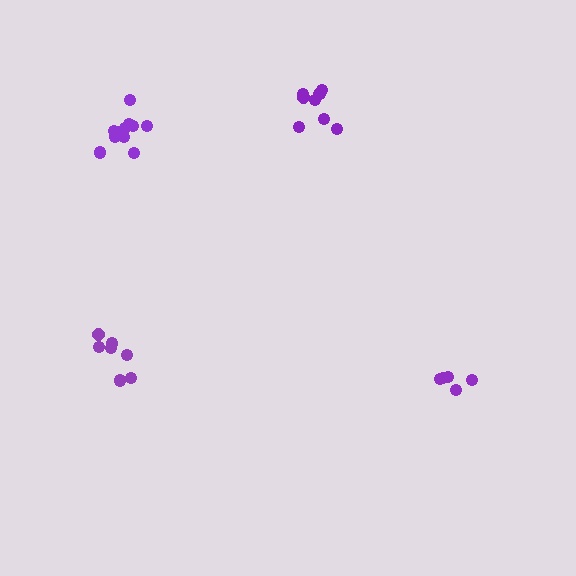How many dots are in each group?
Group 1: 11 dots, Group 2: 8 dots, Group 3: 7 dots, Group 4: 5 dots (31 total).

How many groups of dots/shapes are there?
There are 4 groups.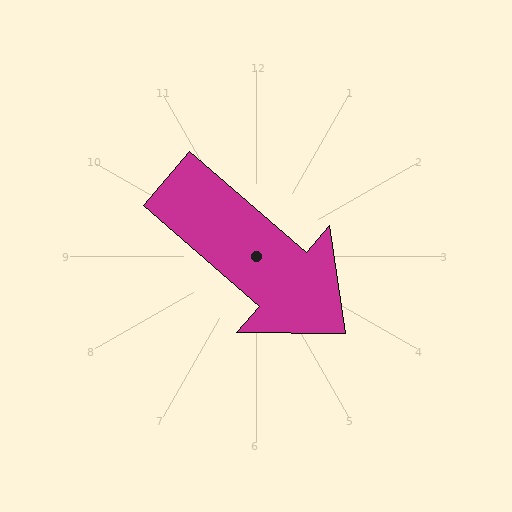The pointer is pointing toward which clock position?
Roughly 4 o'clock.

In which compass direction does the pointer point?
Southeast.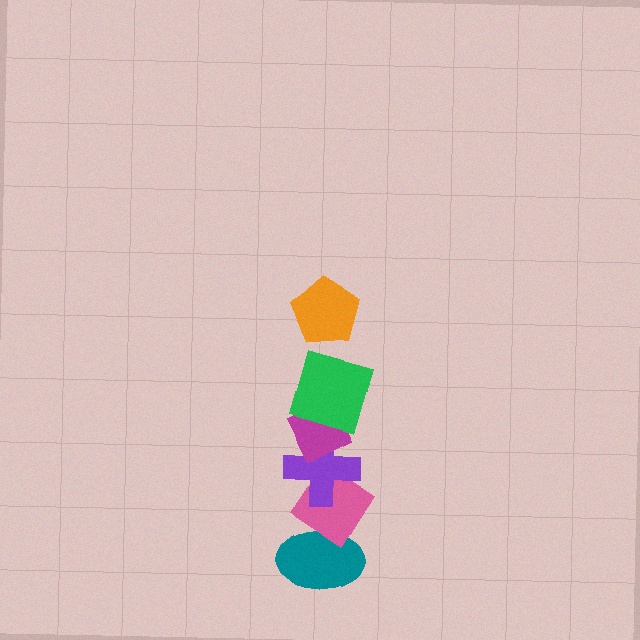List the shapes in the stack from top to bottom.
From top to bottom: the orange pentagon, the green square, the magenta diamond, the purple cross, the pink diamond, the teal ellipse.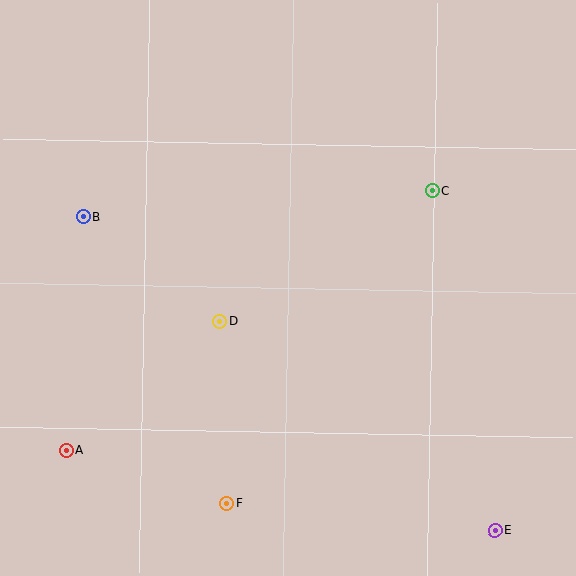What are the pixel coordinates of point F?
Point F is at (227, 503).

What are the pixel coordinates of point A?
Point A is at (66, 450).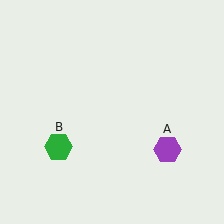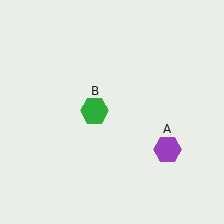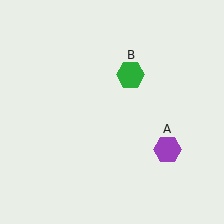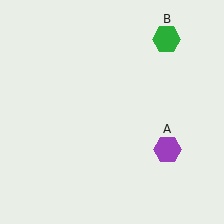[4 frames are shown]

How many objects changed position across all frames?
1 object changed position: green hexagon (object B).